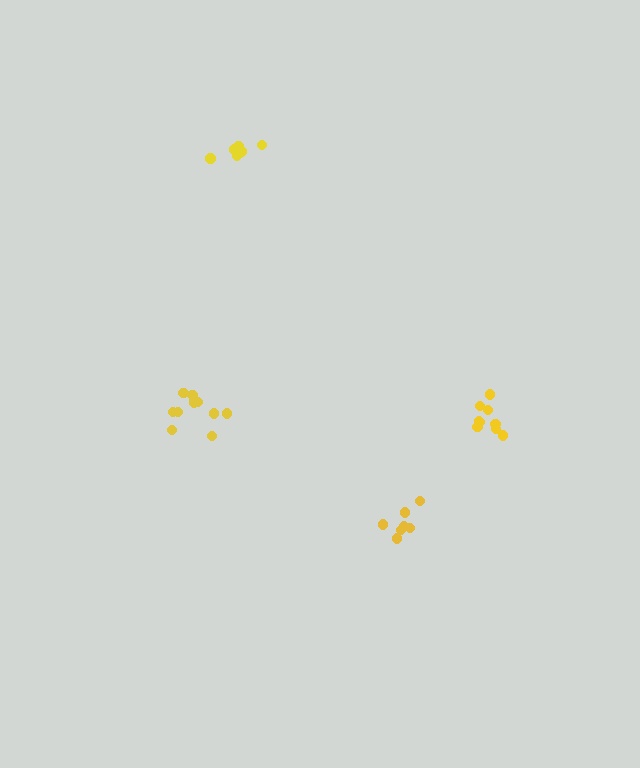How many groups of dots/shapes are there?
There are 4 groups.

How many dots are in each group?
Group 1: 6 dots, Group 2: 9 dots, Group 3: 11 dots, Group 4: 7 dots (33 total).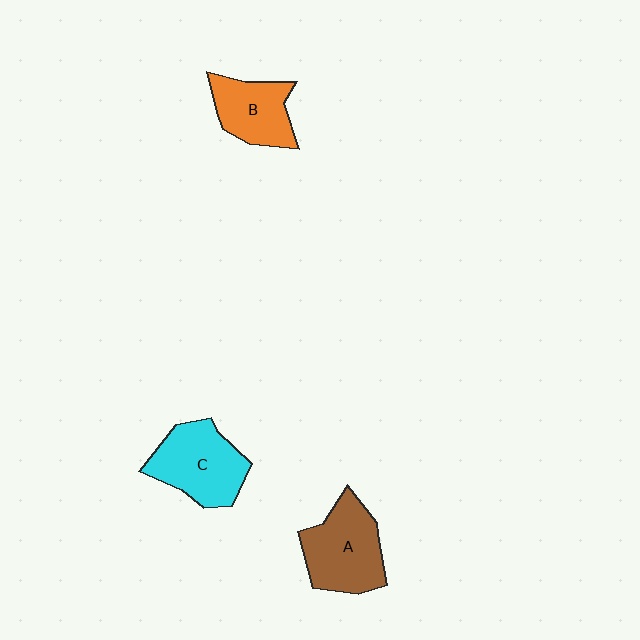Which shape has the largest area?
Shape A (brown).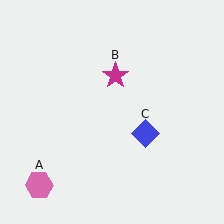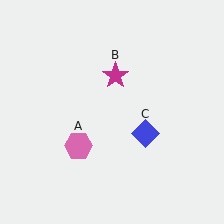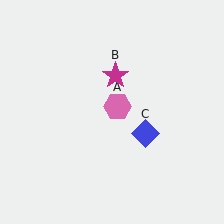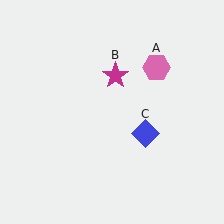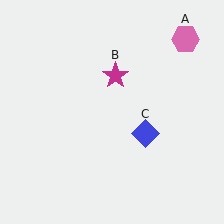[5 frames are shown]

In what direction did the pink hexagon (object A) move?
The pink hexagon (object A) moved up and to the right.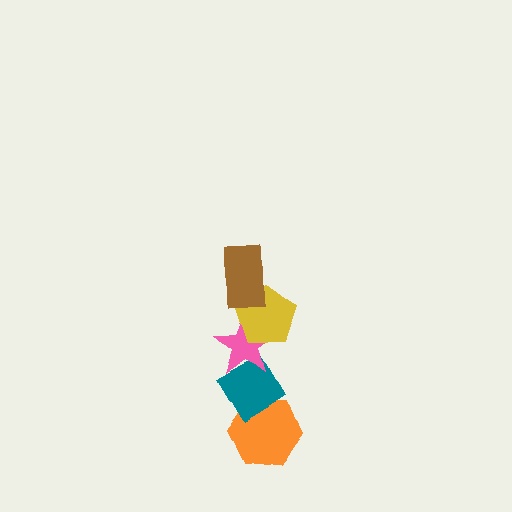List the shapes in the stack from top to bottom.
From top to bottom: the brown rectangle, the yellow pentagon, the pink star, the teal diamond, the orange hexagon.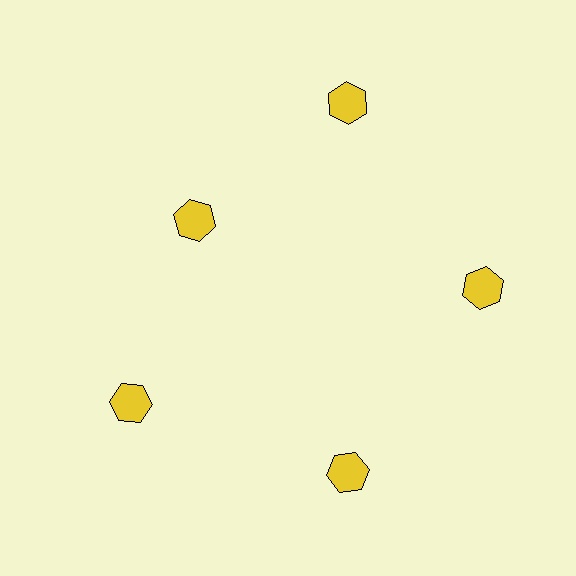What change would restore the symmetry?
The symmetry would be restored by moving it outward, back onto the ring so that all 5 hexagons sit at equal angles and equal distance from the center.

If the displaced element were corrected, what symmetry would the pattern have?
It would have 5-fold rotational symmetry — the pattern would map onto itself every 72 degrees.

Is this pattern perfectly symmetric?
No. The 5 yellow hexagons are arranged in a ring, but one element near the 10 o'clock position is pulled inward toward the center, breaking the 5-fold rotational symmetry.